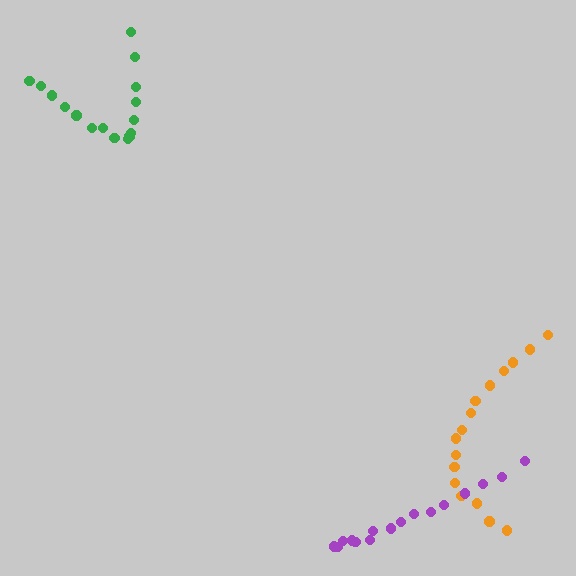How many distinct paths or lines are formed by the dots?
There are 3 distinct paths.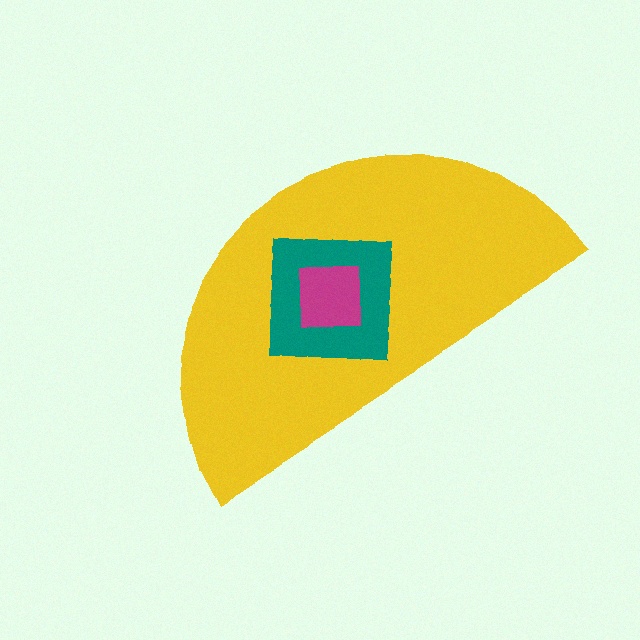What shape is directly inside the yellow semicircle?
The teal square.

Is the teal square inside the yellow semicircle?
Yes.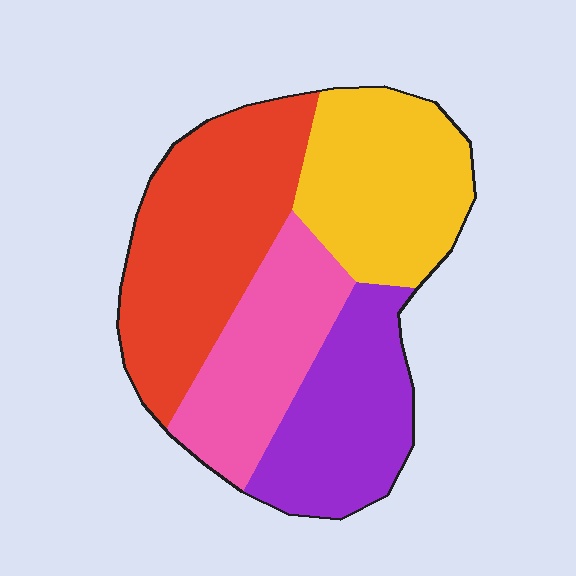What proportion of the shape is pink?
Pink covers about 20% of the shape.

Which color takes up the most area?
Red, at roughly 30%.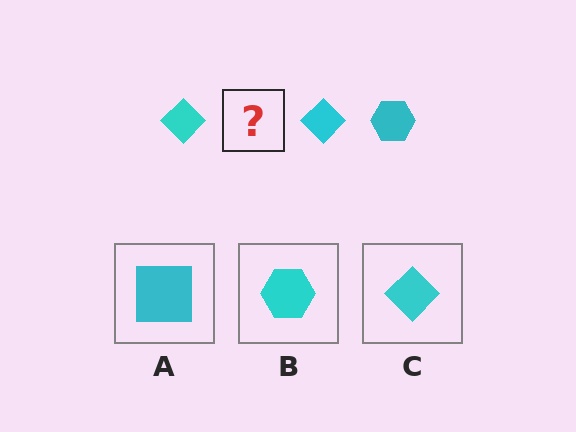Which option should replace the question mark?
Option B.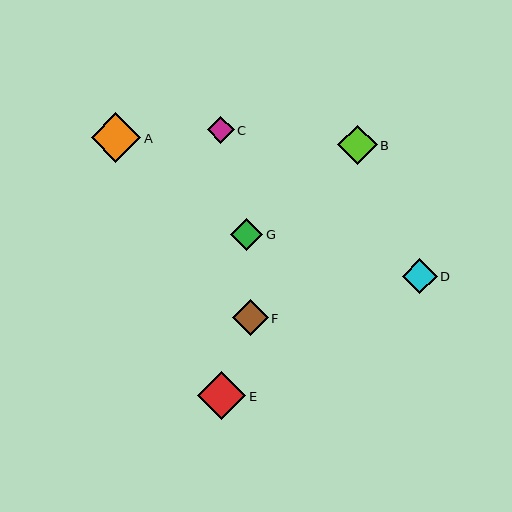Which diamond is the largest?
Diamond A is the largest with a size of approximately 49 pixels.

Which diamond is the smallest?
Diamond C is the smallest with a size of approximately 27 pixels.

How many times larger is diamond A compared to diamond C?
Diamond A is approximately 1.8 times the size of diamond C.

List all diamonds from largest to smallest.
From largest to smallest: A, E, B, F, D, G, C.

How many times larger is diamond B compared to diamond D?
Diamond B is approximately 1.1 times the size of diamond D.